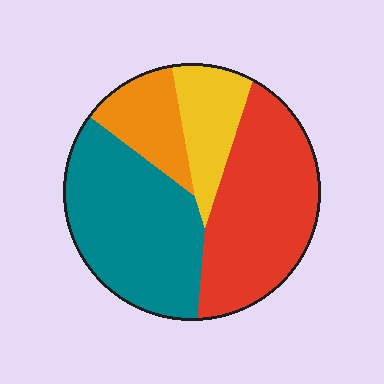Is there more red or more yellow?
Red.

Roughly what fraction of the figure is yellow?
Yellow covers about 15% of the figure.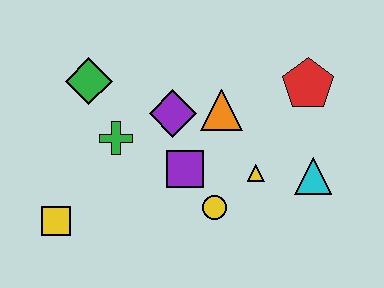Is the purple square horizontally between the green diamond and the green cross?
No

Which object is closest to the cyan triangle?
The yellow triangle is closest to the cyan triangle.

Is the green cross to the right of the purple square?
No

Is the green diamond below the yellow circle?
No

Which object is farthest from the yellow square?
The red pentagon is farthest from the yellow square.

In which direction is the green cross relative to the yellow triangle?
The green cross is to the left of the yellow triangle.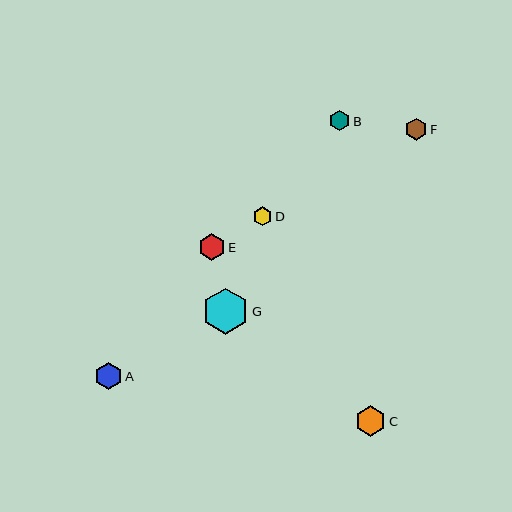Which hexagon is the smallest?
Hexagon D is the smallest with a size of approximately 19 pixels.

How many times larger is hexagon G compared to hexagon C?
Hexagon G is approximately 1.5 times the size of hexagon C.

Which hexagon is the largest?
Hexagon G is the largest with a size of approximately 46 pixels.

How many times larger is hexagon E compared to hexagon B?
Hexagon E is approximately 1.3 times the size of hexagon B.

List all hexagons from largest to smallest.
From largest to smallest: G, C, A, E, F, B, D.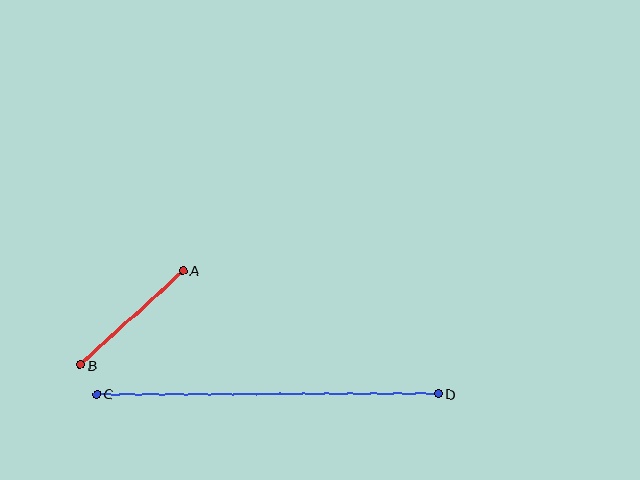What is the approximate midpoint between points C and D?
The midpoint is at approximately (267, 394) pixels.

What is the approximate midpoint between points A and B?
The midpoint is at approximately (132, 318) pixels.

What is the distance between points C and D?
The distance is approximately 341 pixels.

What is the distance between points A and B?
The distance is approximately 139 pixels.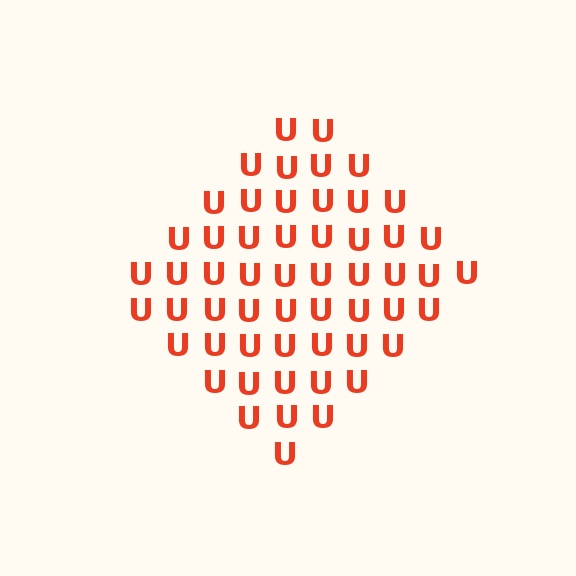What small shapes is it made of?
It is made of small letter U's.